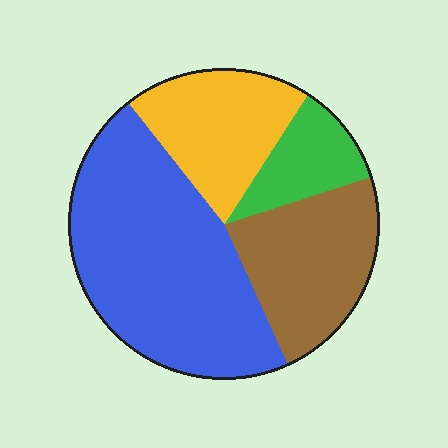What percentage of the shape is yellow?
Yellow covers around 20% of the shape.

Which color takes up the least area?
Green, at roughly 10%.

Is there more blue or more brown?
Blue.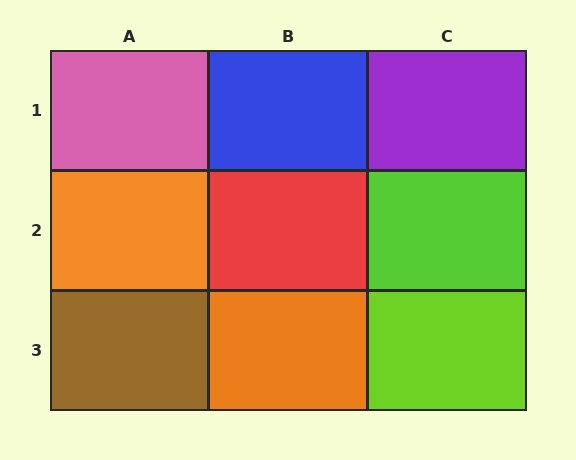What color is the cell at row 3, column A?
Brown.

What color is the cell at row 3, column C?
Lime.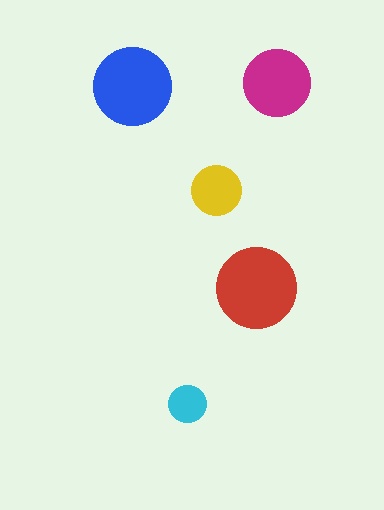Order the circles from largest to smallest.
the red one, the blue one, the magenta one, the yellow one, the cyan one.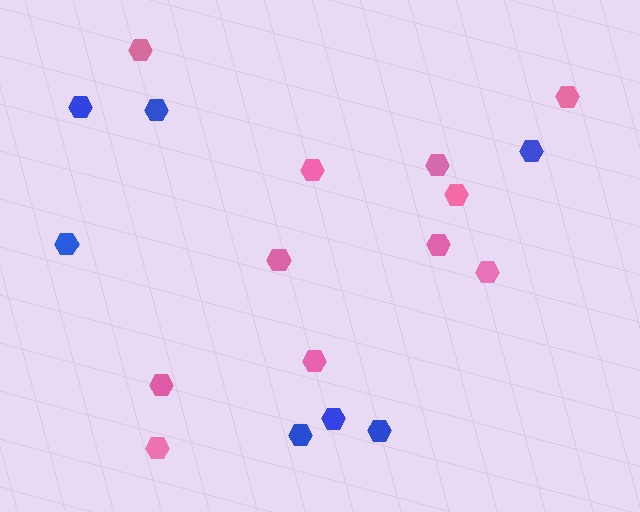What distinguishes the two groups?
There are 2 groups: one group of pink hexagons (11) and one group of blue hexagons (7).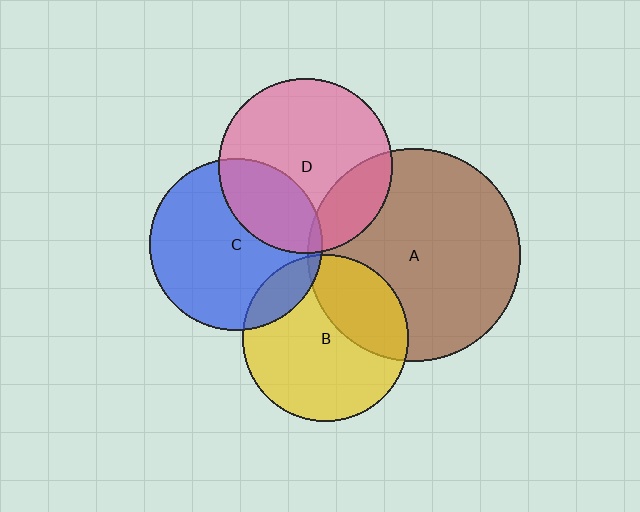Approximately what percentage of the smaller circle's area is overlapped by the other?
Approximately 15%.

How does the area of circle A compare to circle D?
Approximately 1.5 times.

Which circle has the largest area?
Circle A (brown).